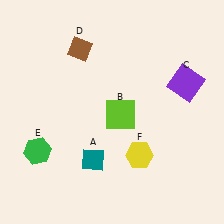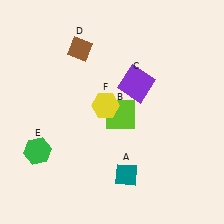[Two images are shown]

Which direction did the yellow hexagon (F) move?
The yellow hexagon (F) moved up.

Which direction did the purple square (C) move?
The purple square (C) moved left.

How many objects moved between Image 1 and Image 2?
3 objects moved between the two images.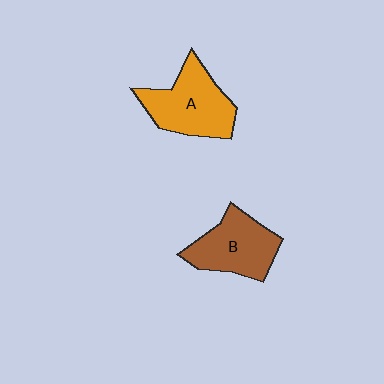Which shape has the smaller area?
Shape B (brown).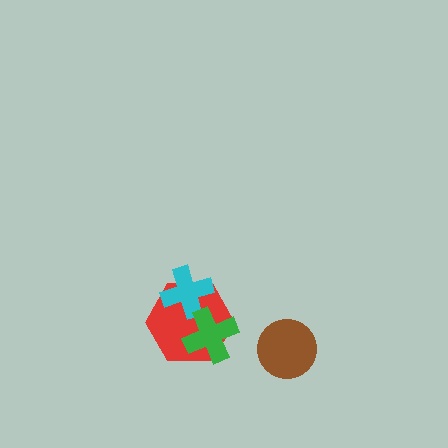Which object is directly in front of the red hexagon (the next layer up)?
The cyan cross is directly in front of the red hexagon.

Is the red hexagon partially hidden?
Yes, it is partially covered by another shape.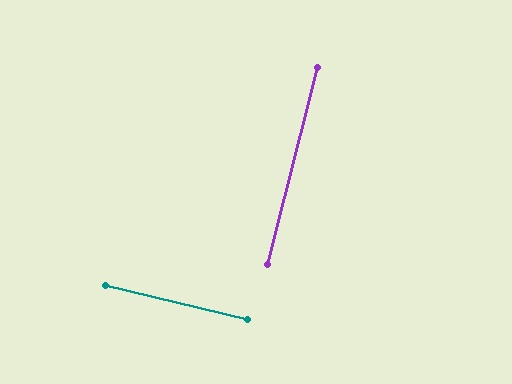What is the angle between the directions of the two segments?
Approximately 89 degrees.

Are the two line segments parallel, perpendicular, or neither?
Perpendicular — they meet at approximately 89°.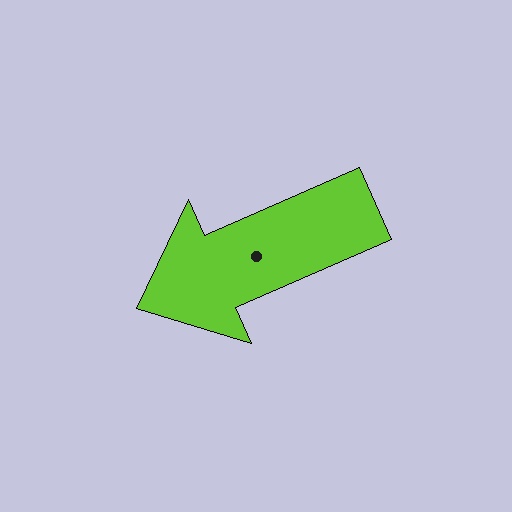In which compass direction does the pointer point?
Southwest.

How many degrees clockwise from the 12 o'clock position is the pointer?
Approximately 246 degrees.